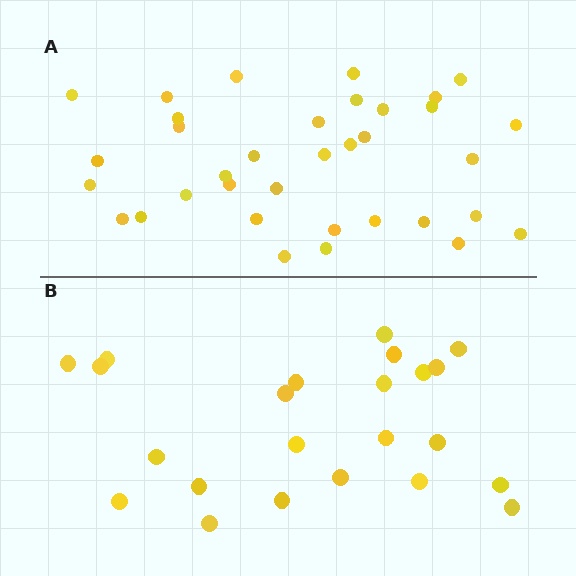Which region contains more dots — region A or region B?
Region A (the top region) has more dots.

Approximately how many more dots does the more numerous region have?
Region A has roughly 12 or so more dots than region B.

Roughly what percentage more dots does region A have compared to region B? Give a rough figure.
About 50% more.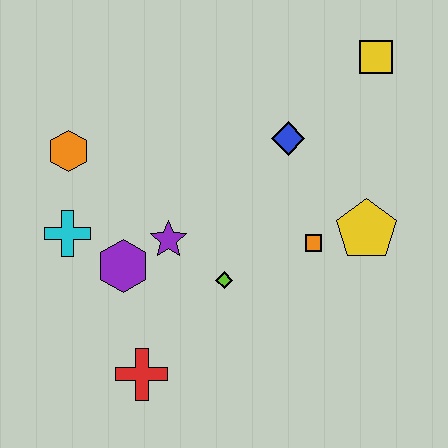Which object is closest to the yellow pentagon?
The orange square is closest to the yellow pentagon.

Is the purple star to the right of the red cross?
Yes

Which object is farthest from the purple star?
The yellow square is farthest from the purple star.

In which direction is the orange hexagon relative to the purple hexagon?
The orange hexagon is above the purple hexagon.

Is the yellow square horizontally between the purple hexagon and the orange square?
No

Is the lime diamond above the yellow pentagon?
No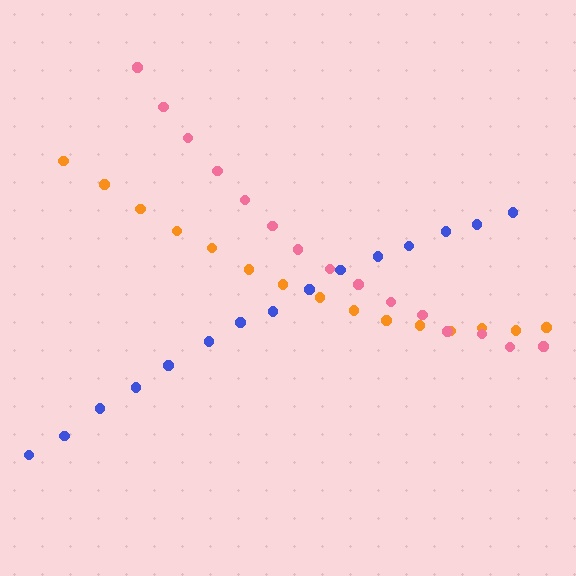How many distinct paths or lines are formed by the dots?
There are 3 distinct paths.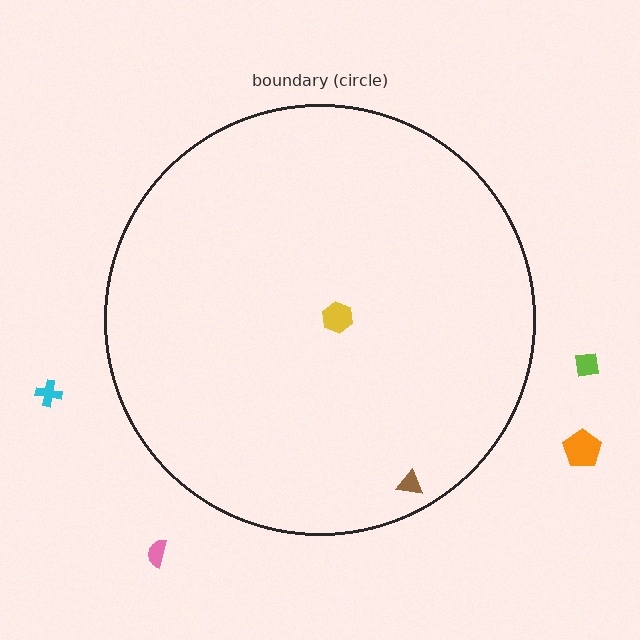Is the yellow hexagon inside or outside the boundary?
Inside.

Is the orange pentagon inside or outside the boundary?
Outside.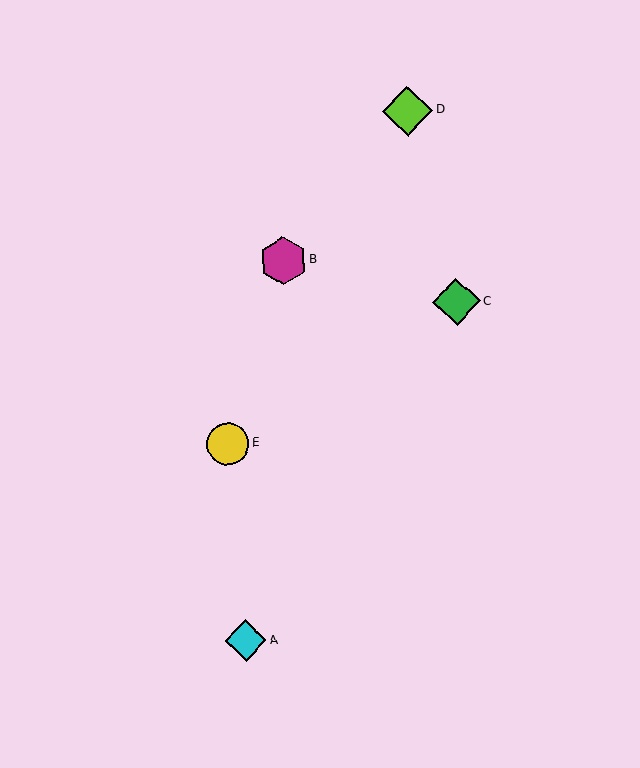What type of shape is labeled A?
Shape A is a cyan diamond.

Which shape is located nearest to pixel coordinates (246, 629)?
The cyan diamond (labeled A) at (246, 641) is nearest to that location.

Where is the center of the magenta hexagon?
The center of the magenta hexagon is at (283, 261).